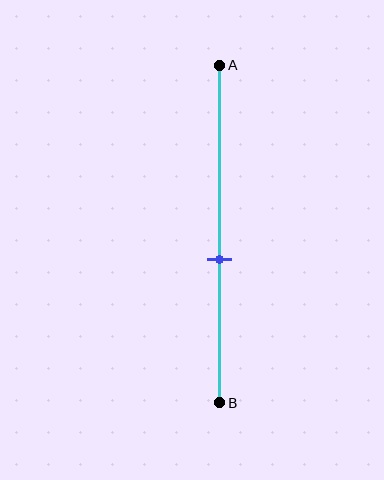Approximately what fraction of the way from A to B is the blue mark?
The blue mark is approximately 55% of the way from A to B.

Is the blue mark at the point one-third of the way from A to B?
No, the mark is at about 55% from A, not at the 33% one-third point.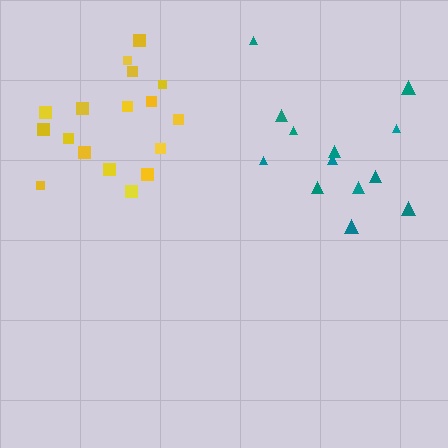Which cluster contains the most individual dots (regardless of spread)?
Yellow (18).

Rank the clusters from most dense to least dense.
yellow, teal.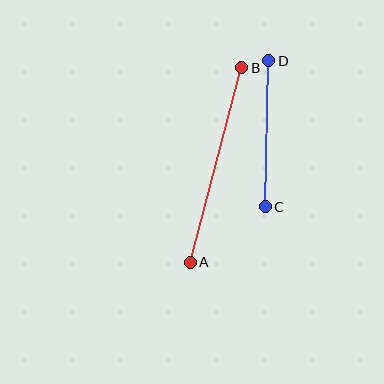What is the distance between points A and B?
The distance is approximately 201 pixels.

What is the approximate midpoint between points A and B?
The midpoint is at approximately (216, 165) pixels.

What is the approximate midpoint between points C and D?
The midpoint is at approximately (267, 134) pixels.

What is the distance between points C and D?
The distance is approximately 146 pixels.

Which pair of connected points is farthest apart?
Points A and B are farthest apart.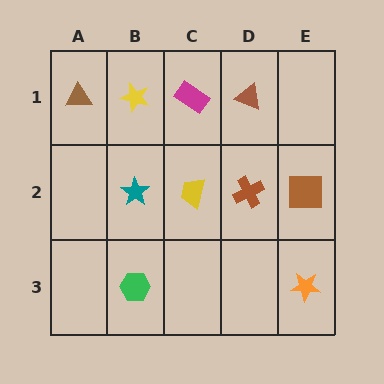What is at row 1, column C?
A magenta rectangle.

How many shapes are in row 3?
2 shapes.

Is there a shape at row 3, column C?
No, that cell is empty.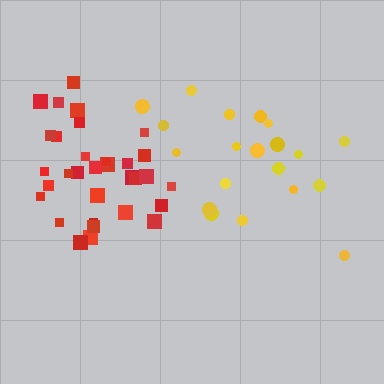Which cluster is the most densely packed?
Red.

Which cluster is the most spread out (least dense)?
Yellow.